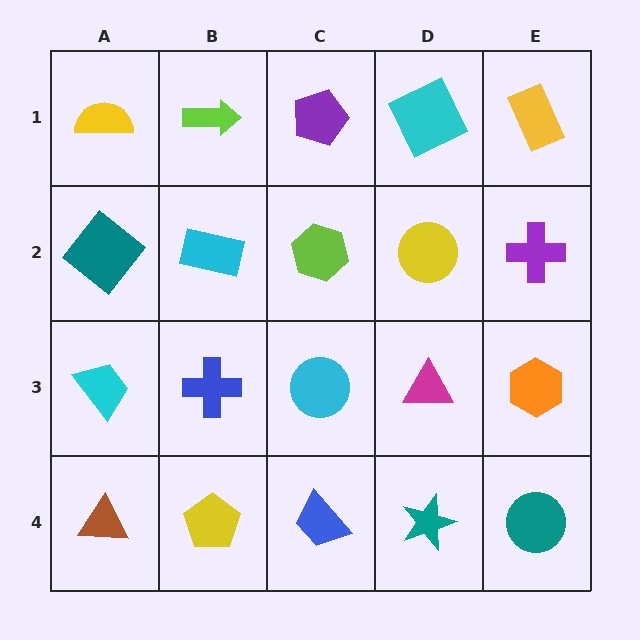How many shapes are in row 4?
5 shapes.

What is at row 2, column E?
A purple cross.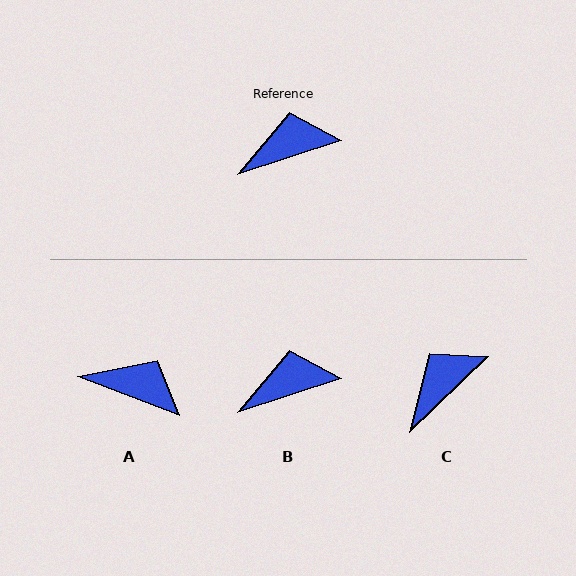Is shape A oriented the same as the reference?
No, it is off by about 39 degrees.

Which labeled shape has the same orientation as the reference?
B.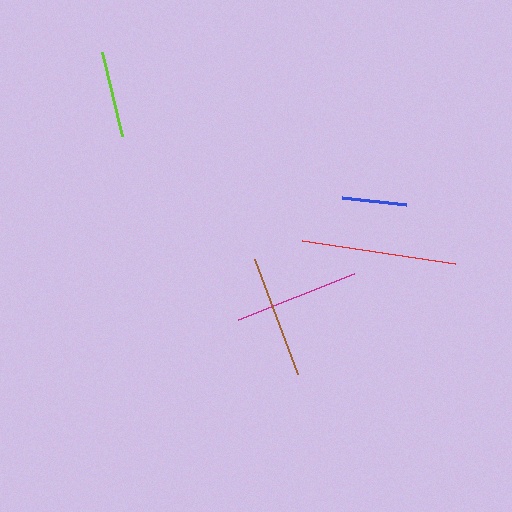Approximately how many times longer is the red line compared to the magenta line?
The red line is approximately 1.2 times the length of the magenta line.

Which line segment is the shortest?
The blue line is the shortest at approximately 65 pixels.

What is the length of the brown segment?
The brown segment is approximately 123 pixels long.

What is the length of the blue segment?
The blue segment is approximately 65 pixels long.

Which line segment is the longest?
The red line is the longest at approximately 154 pixels.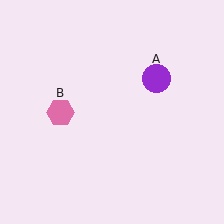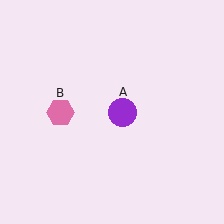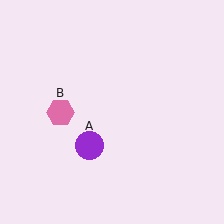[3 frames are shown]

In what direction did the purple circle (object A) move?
The purple circle (object A) moved down and to the left.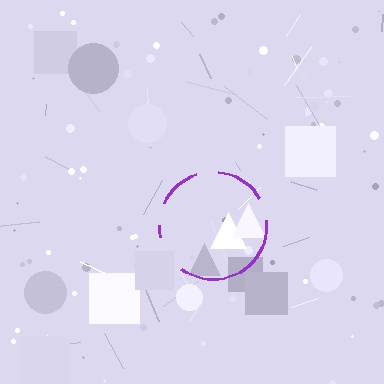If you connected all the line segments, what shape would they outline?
They would outline a circle.